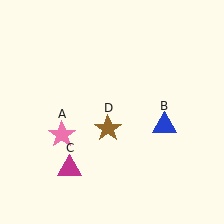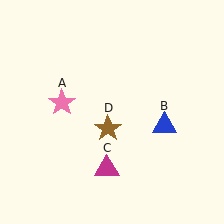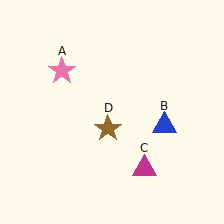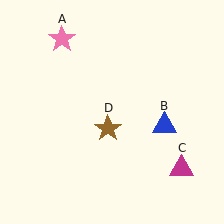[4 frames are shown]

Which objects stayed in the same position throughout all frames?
Blue triangle (object B) and brown star (object D) remained stationary.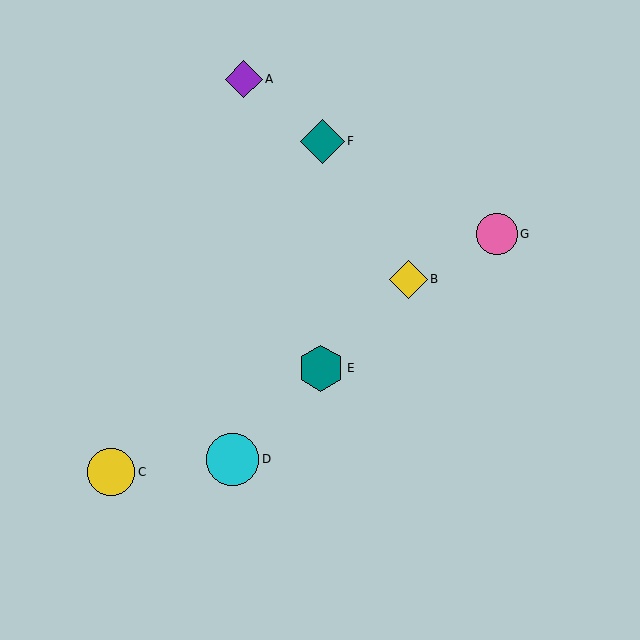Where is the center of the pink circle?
The center of the pink circle is at (497, 234).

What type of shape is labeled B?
Shape B is a yellow diamond.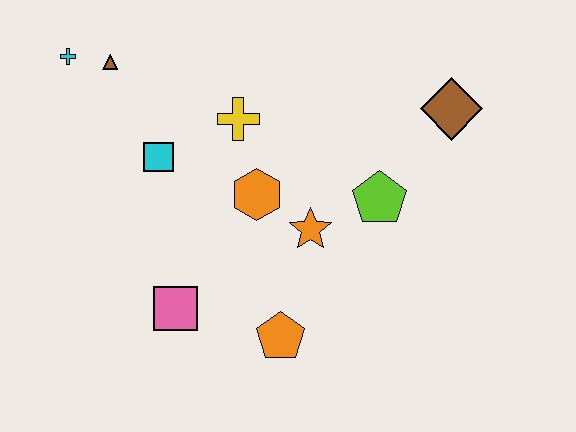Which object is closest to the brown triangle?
The cyan cross is closest to the brown triangle.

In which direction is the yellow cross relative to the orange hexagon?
The yellow cross is above the orange hexagon.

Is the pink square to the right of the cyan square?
Yes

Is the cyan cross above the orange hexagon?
Yes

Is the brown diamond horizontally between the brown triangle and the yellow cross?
No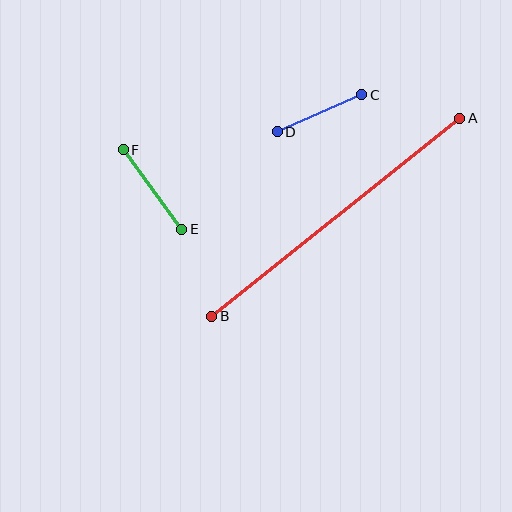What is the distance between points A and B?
The distance is approximately 317 pixels.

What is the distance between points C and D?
The distance is approximately 92 pixels.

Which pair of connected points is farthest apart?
Points A and B are farthest apart.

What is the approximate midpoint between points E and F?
The midpoint is at approximately (152, 190) pixels.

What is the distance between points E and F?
The distance is approximately 99 pixels.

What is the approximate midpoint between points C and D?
The midpoint is at approximately (319, 113) pixels.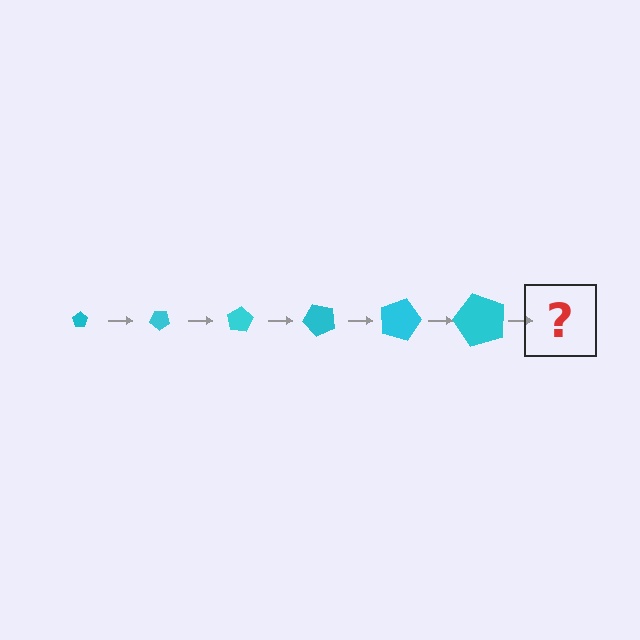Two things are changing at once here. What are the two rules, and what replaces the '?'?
The two rules are that the pentagon grows larger each step and it rotates 40 degrees each step. The '?' should be a pentagon, larger than the previous one and rotated 240 degrees from the start.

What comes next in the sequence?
The next element should be a pentagon, larger than the previous one and rotated 240 degrees from the start.